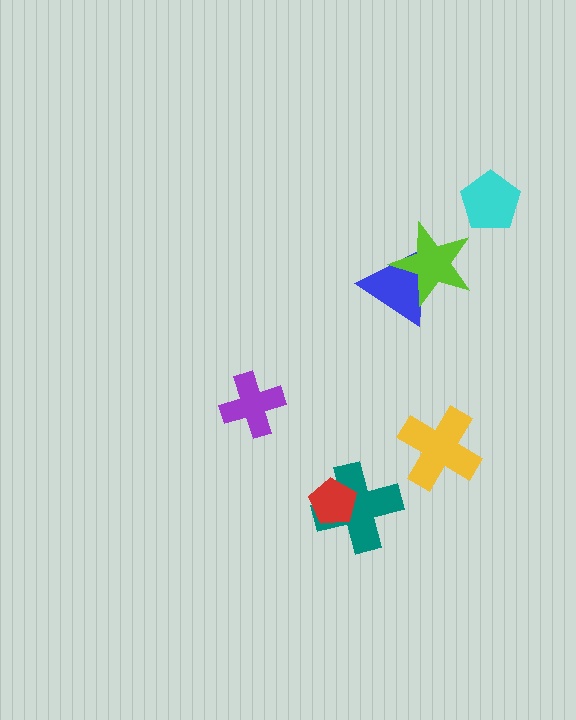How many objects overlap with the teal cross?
1 object overlaps with the teal cross.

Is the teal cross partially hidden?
Yes, it is partially covered by another shape.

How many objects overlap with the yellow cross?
0 objects overlap with the yellow cross.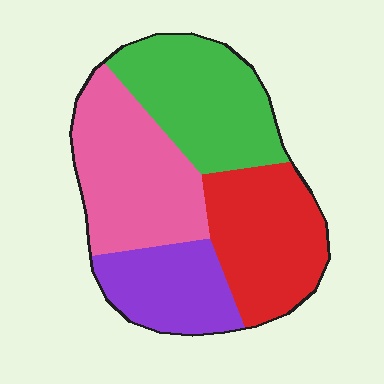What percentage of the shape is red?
Red covers around 25% of the shape.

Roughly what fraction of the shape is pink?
Pink covers 29% of the shape.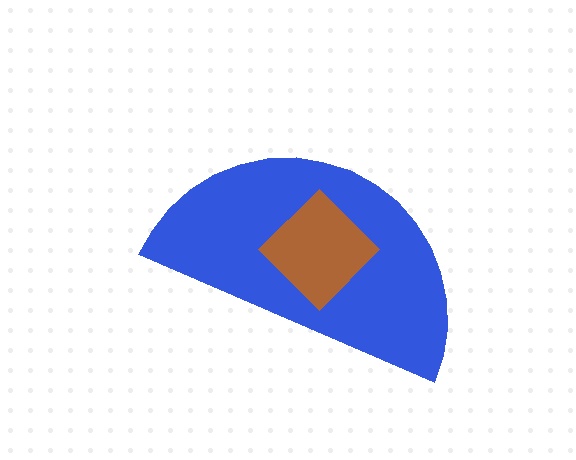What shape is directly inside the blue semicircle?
The brown diamond.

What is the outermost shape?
The blue semicircle.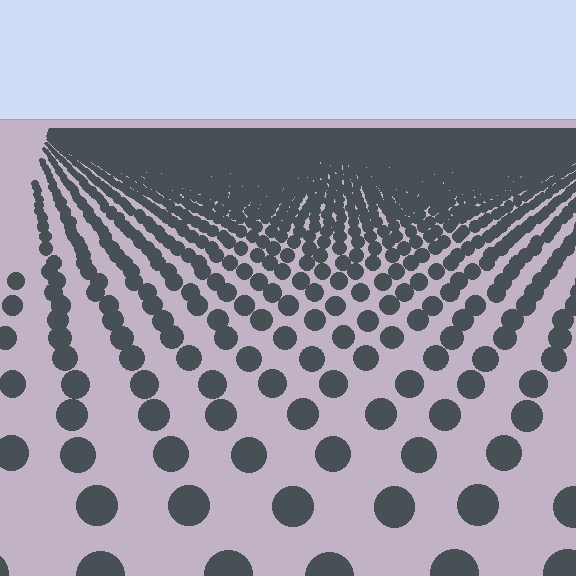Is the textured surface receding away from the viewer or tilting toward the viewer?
The surface is receding away from the viewer. Texture elements get smaller and denser toward the top.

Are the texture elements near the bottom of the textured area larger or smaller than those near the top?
Larger. Near the bottom, elements are closer to the viewer and appear at a bigger on-screen size.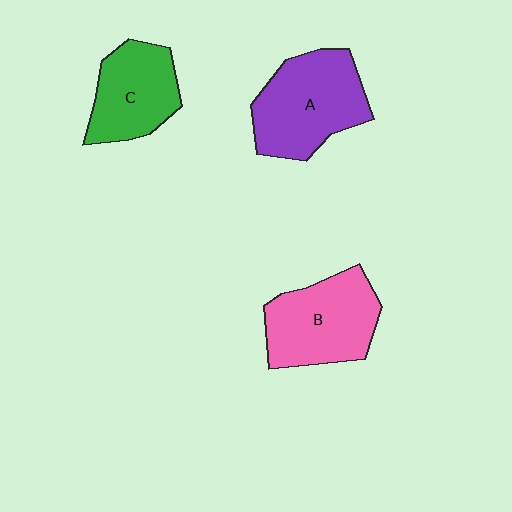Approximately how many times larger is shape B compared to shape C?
Approximately 1.2 times.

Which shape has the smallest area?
Shape C (green).